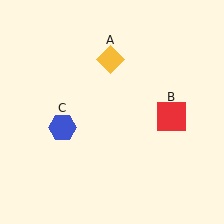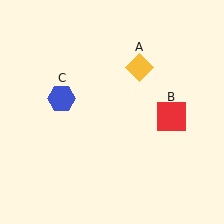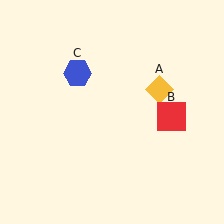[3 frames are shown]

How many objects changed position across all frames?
2 objects changed position: yellow diamond (object A), blue hexagon (object C).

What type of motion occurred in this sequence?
The yellow diamond (object A), blue hexagon (object C) rotated clockwise around the center of the scene.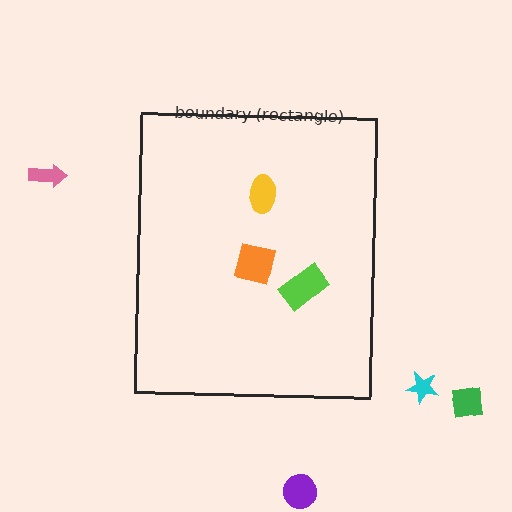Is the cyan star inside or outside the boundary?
Outside.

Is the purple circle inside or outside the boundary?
Outside.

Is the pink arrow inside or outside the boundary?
Outside.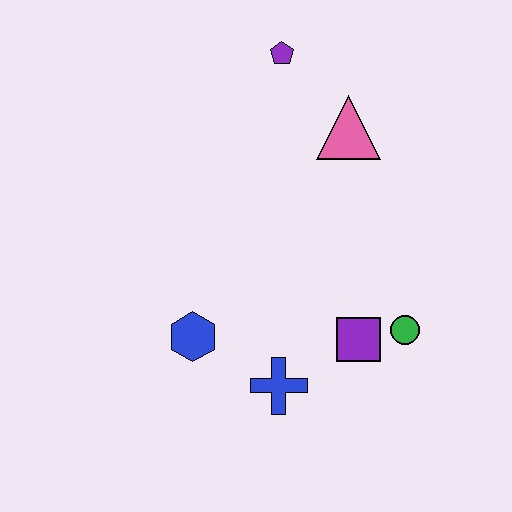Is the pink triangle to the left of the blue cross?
No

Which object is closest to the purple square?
The green circle is closest to the purple square.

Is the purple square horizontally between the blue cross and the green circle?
Yes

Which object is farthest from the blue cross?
The purple pentagon is farthest from the blue cross.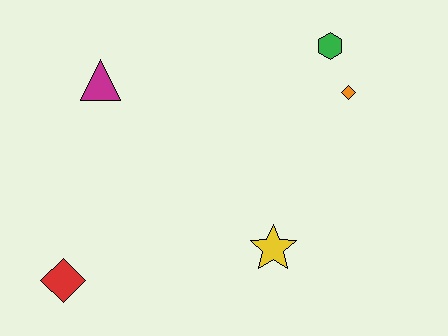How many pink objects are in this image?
There are no pink objects.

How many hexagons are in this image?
There is 1 hexagon.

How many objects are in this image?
There are 5 objects.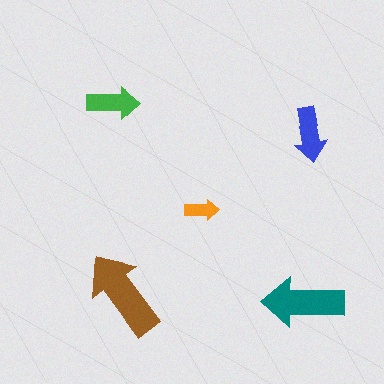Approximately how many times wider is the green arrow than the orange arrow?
About 1.5 times wider.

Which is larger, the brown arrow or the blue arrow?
The brown one.